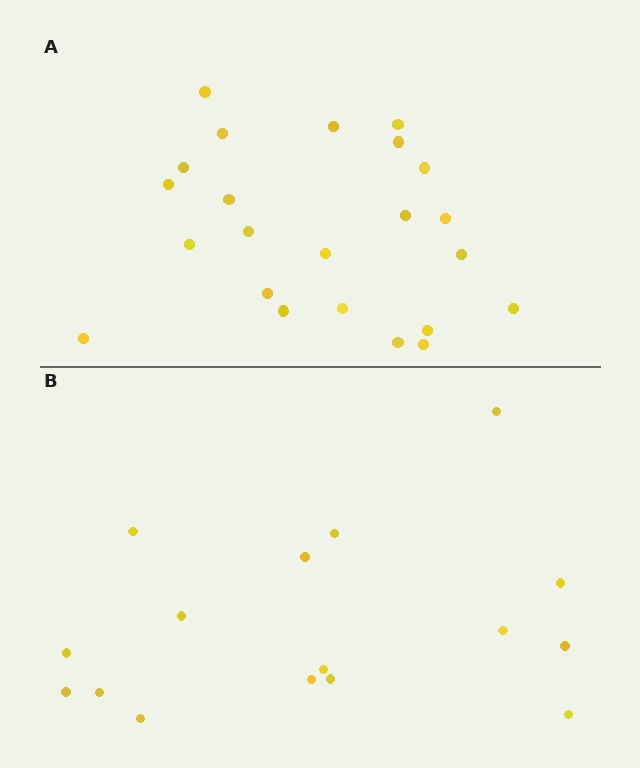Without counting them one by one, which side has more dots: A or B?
Region A (the top region) has more dots.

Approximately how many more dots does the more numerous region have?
Region A has roughly 8 or so more dots than region B.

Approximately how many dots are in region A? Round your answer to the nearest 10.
About 20 dots. (The exact count is 23, which rounds to 20.)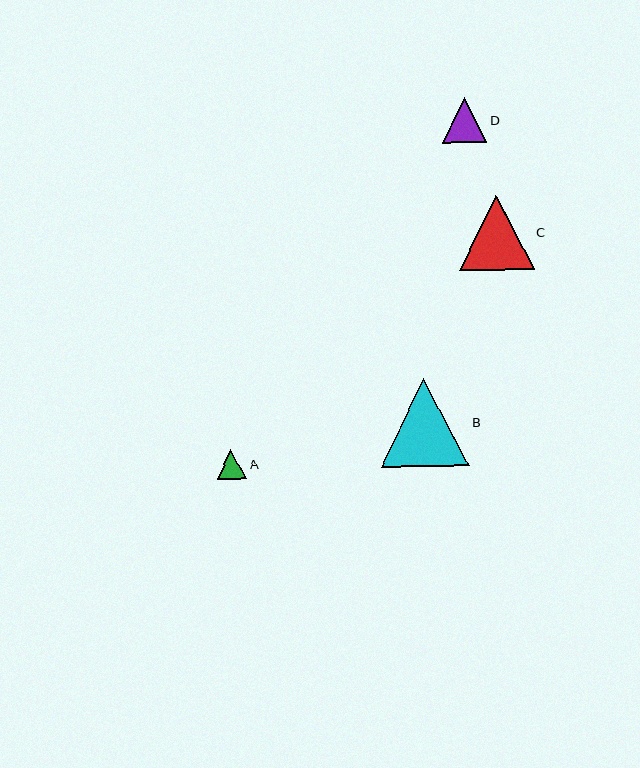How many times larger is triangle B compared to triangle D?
Triangle B is approximately 2.0 times the size of triangle D.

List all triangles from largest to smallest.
From largest to smallest: B, C, D, A.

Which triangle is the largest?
Triangle B is the largest with a size of approximately 88 pixels.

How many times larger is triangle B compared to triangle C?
Triangle B is approximately 1.2 times the size of triangle C.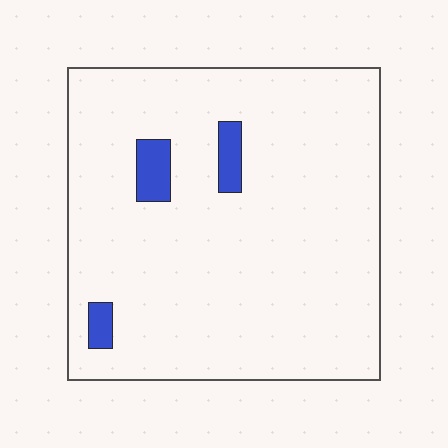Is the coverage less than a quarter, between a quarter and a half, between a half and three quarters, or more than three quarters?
Less than a quarter.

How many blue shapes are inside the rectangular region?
3.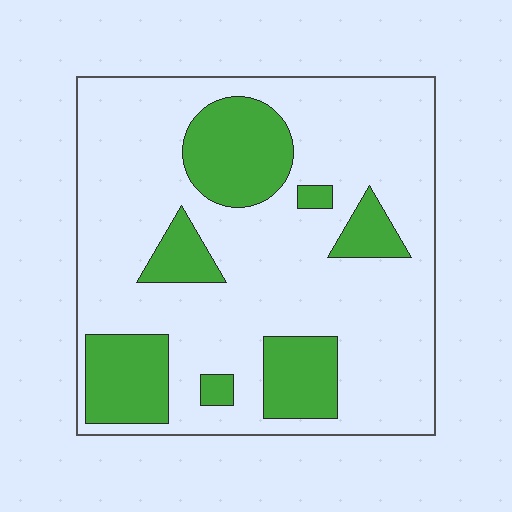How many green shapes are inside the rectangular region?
7.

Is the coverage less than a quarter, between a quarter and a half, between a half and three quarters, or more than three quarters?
Less than a quarter.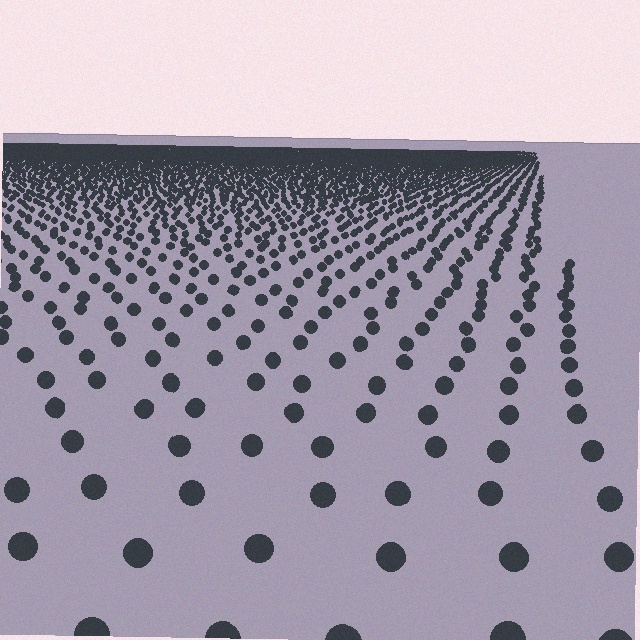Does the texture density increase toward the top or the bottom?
Density increases toward the top.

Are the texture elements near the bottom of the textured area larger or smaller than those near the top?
Larger. Near the bottom, elements are closer to the viewer and appear at a bigger on-screen size.